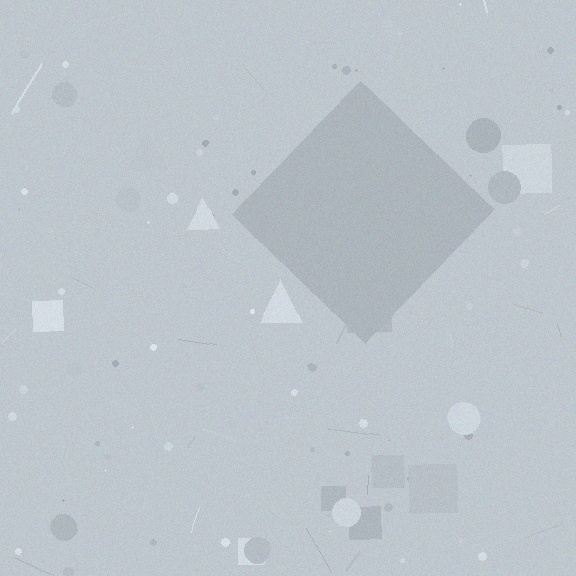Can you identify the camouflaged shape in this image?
The camouflaged shape is a diamond.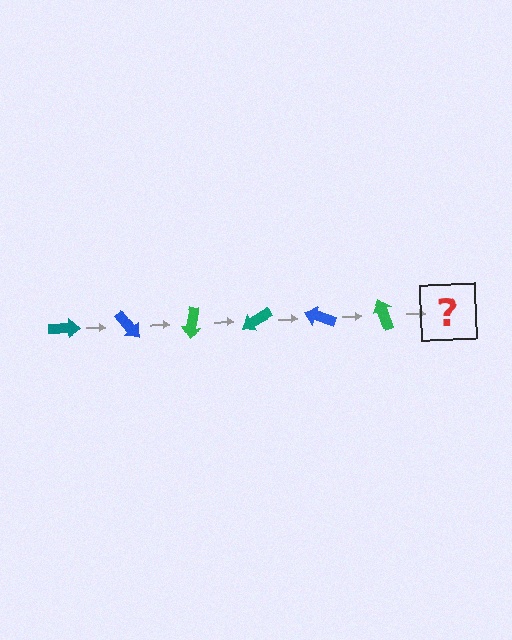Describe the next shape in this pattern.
It should be a teal arrow, rotated 300 degrees from the start.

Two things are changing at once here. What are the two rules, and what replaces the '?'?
The two rules are that it rotates 50 degrees each step and the color cycles through teal, blue, and green. The '?' should be a teal arrow, rotated 300 degrees from the start.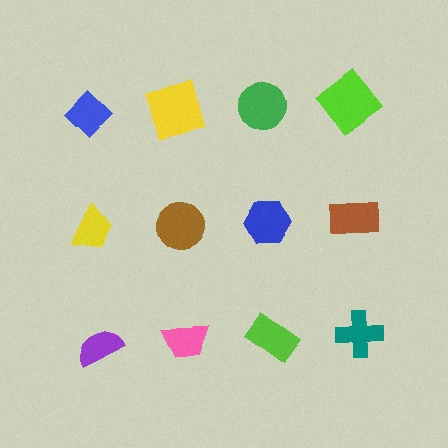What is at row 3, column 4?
A teal cross.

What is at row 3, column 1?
A purple semicircle.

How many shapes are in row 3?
4 shapes.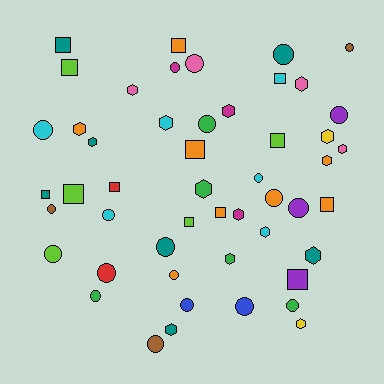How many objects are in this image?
There are 50 objects.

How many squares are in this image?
There are 13 squares.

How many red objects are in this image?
There are 2 red objects.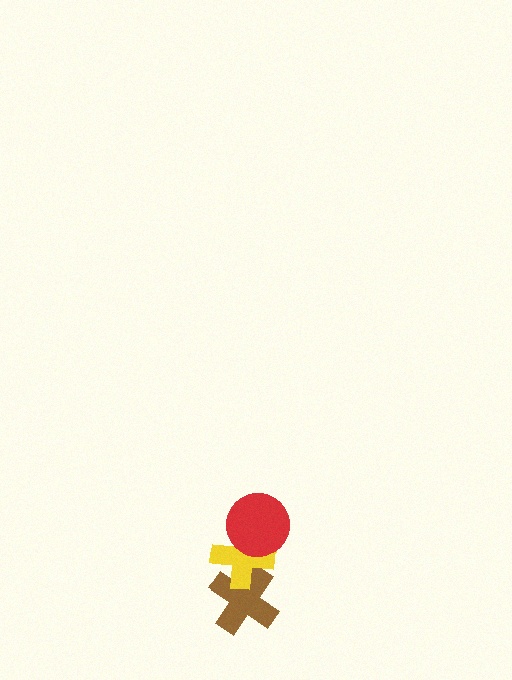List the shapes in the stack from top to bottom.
From top to bottom: the red circle, the yellow cross, the brown cross.